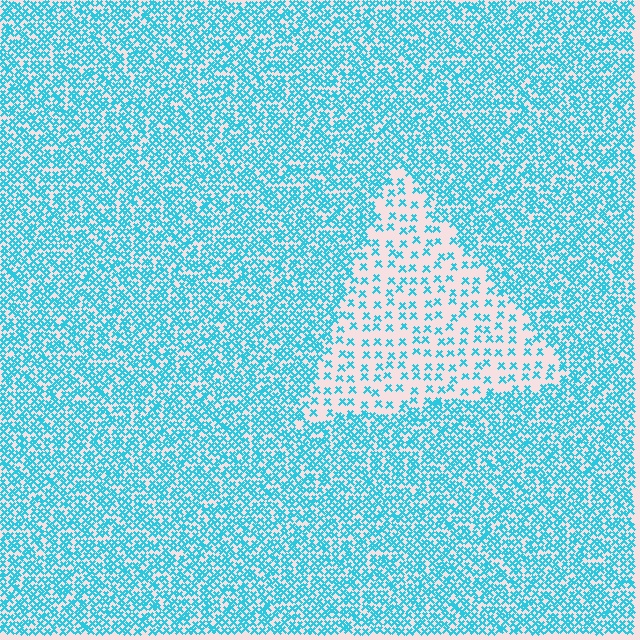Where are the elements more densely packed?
The elements are more densely packed outside the triangle boundary.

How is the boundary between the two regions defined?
The boundary is defined by a change in element density (approximately 2.8x ratio). All elements are the same color, size, and shape.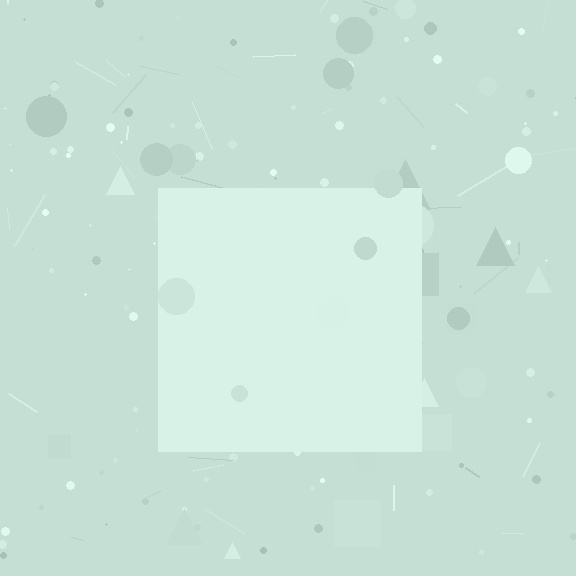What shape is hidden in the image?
A square is hidden in the image.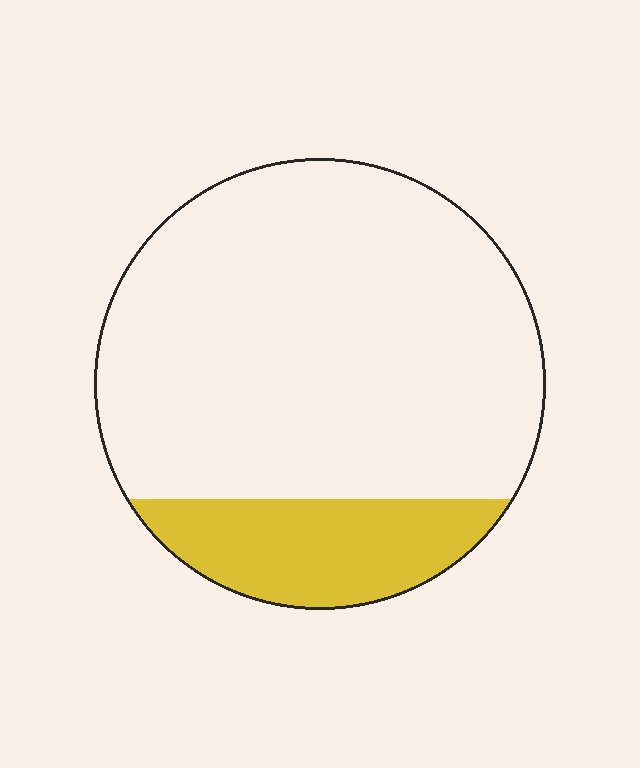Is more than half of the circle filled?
No.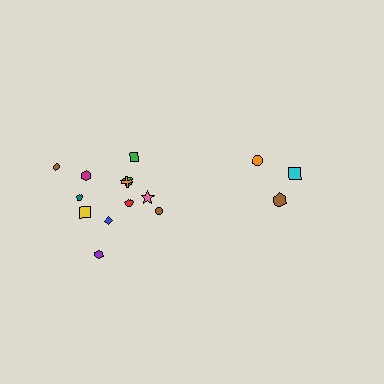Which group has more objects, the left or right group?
The left group.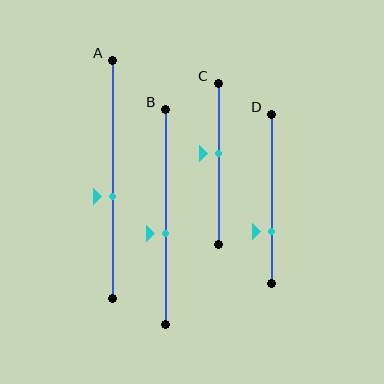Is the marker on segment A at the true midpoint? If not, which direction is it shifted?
No, the marker on segment A is shifted downward by about 7% of the segment length.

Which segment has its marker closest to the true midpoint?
Segment C has its marker closest to the true midpoint.